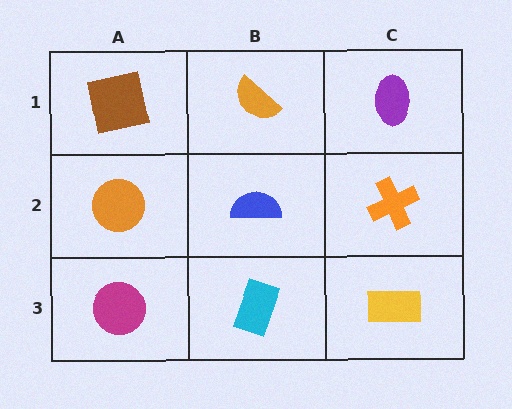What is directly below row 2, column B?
A cyan rectangle.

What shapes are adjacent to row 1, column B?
A blue semicircle (row 2, column B), a brown square (row 1, column A), a purple ellipse (row 1, column C).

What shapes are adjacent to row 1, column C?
An orange cross (row 2, column C), an orange semicircle (row 1, column B).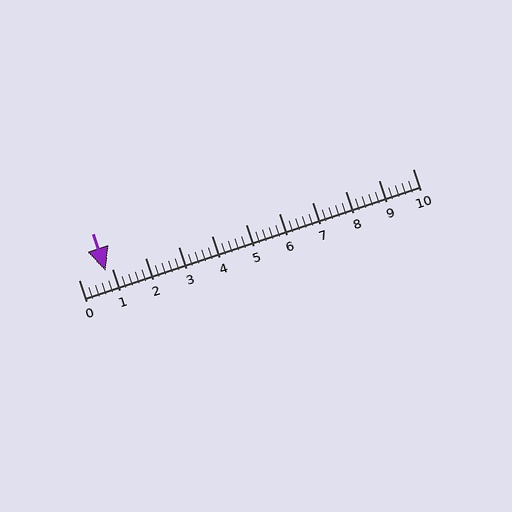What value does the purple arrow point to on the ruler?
The purple arrow points to approximately 0.8.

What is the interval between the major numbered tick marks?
The major tick marks are spaced 1 units apart.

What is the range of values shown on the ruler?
The ruler shows values from 0 to 10.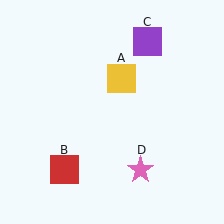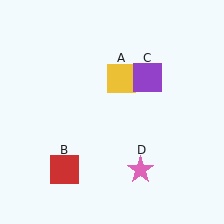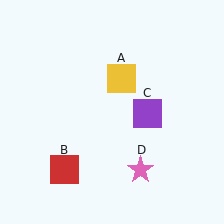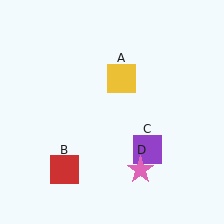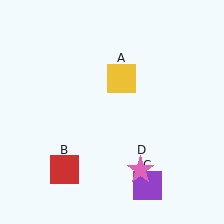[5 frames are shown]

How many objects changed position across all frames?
1 object changed position: purple square (object C).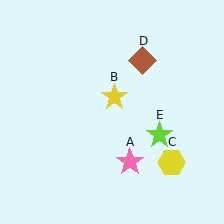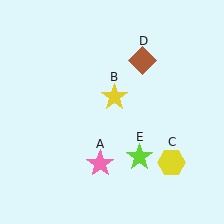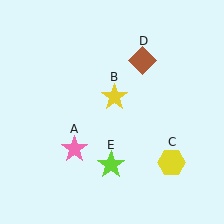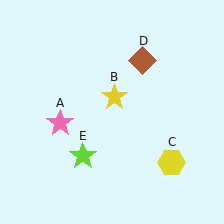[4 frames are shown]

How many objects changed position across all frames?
2 objects changed position: pink star (object A), lime star (object E).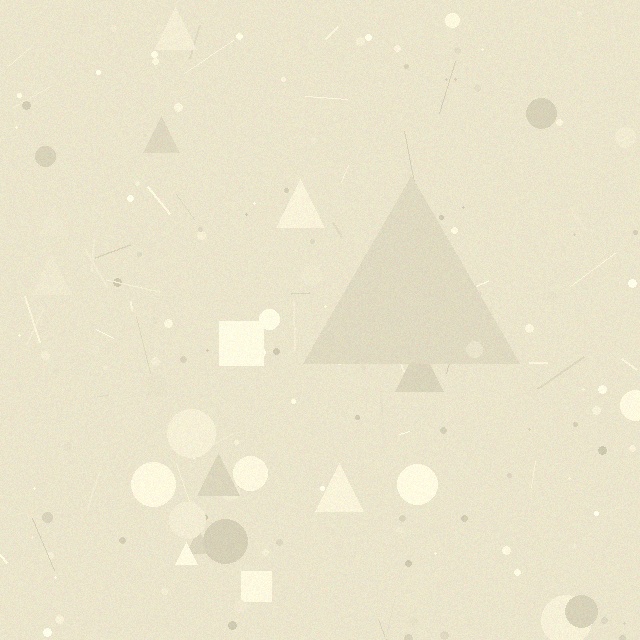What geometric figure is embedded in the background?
A triangle is embedded in the background.